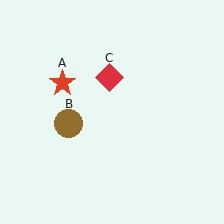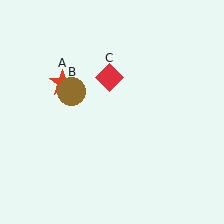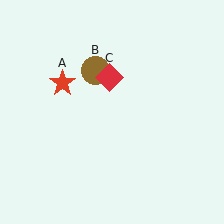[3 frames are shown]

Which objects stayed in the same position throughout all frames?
Red star (object A) and red diamond (object C) remained stationary.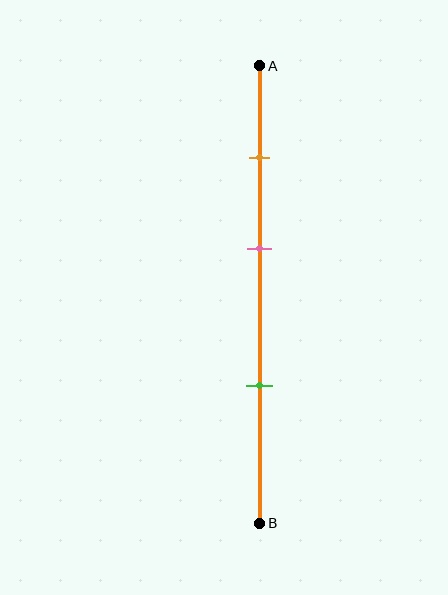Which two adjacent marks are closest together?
The orange and pink marks are the closest adjacent pair.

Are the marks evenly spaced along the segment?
Yes, the marks are approximately evenly spaced.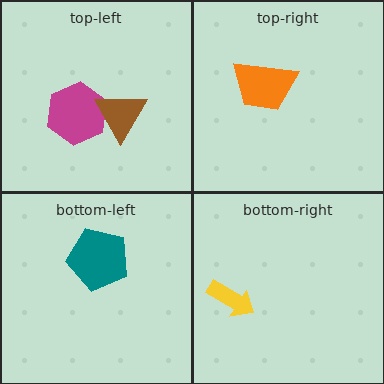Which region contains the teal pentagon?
The bottom-left region.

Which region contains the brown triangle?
The top-left region.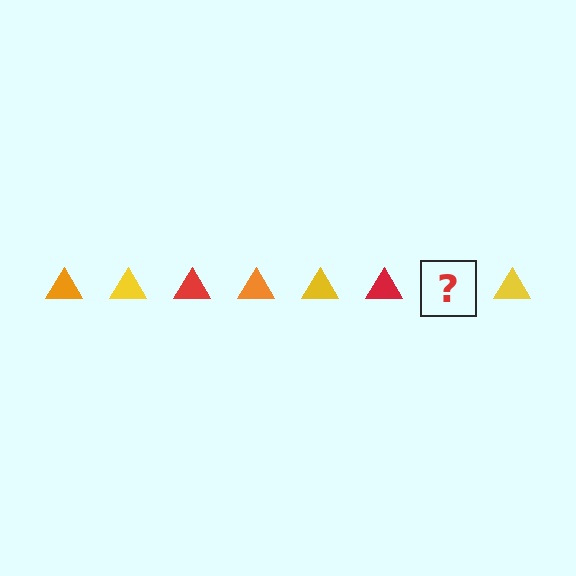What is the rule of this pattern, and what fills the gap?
The rule is that the pattern cycles through orange, yellow, red triangles. The gap should be filled with an orange triangle.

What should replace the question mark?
The question mark should be replaced with an orange triangle.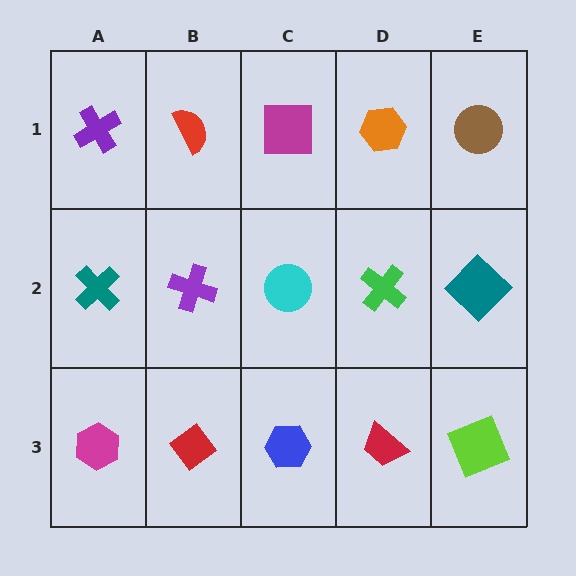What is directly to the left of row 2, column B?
A teal cross.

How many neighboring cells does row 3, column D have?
3.